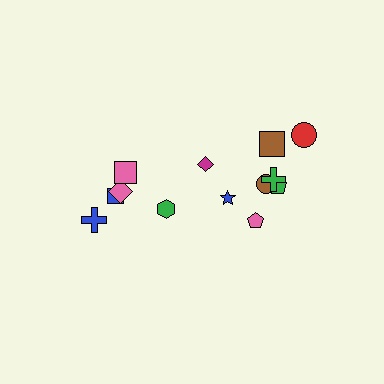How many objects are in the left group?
There are 5 objects.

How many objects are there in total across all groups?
There are 13 objects.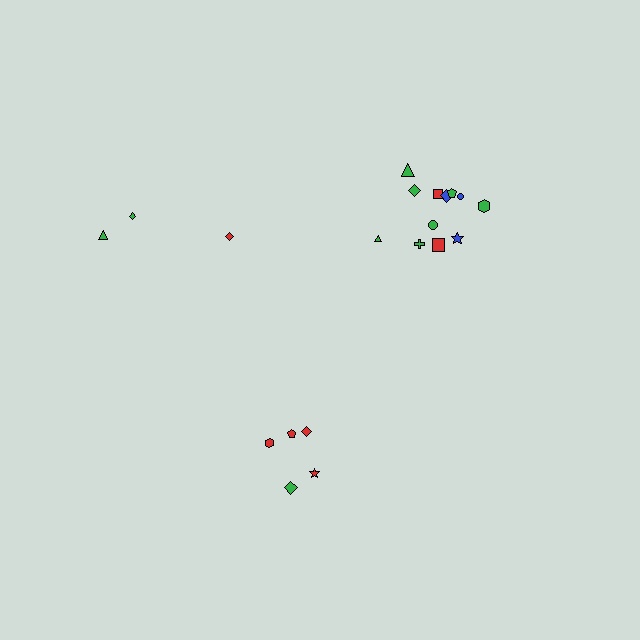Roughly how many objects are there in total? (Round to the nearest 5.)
Roughly 20 objects in total.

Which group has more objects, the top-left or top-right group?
The top-right group.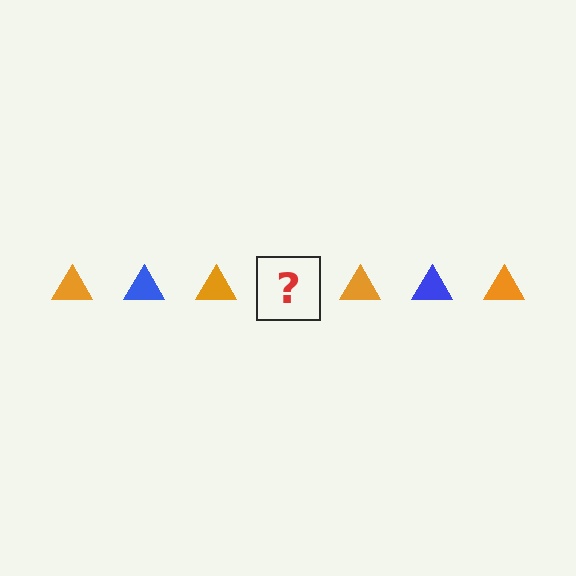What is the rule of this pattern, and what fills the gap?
The rule is that the pattern cycles through orange, blue triangles. The gap should be filled with a blue triangle.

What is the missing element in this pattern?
The missing element is a blue triangle.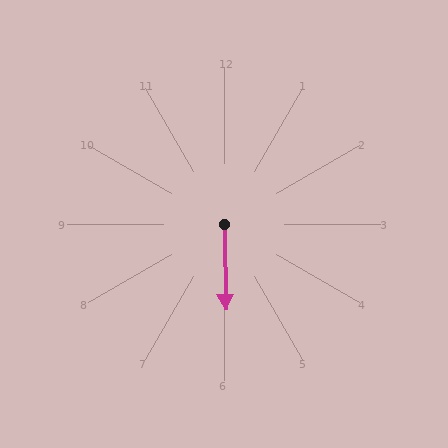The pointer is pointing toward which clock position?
Roughly 6 o'clock.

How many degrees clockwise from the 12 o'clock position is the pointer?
Approximately 179 degrees.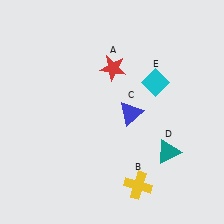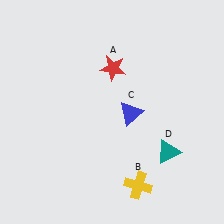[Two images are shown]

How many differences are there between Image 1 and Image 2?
There is 1 difference between the two images.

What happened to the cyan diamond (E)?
The cyan diamond (E) was removed in Image 2. It was in the top-right area of Image 1.